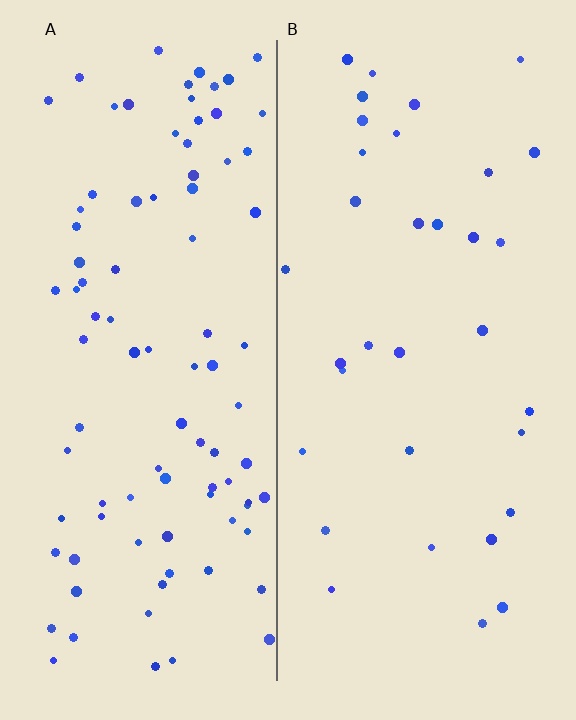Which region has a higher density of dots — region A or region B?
A (the left).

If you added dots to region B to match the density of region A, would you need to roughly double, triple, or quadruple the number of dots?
Approximately triple.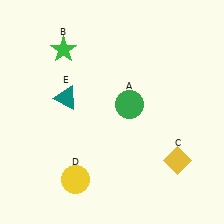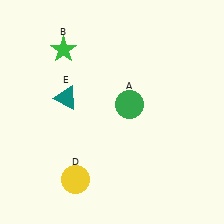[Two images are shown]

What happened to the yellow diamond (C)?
The yellow diamond (C) was removed in Image 2. It was in the bottom-right area of Image 1.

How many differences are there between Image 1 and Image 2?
There is 1 difference between the two images.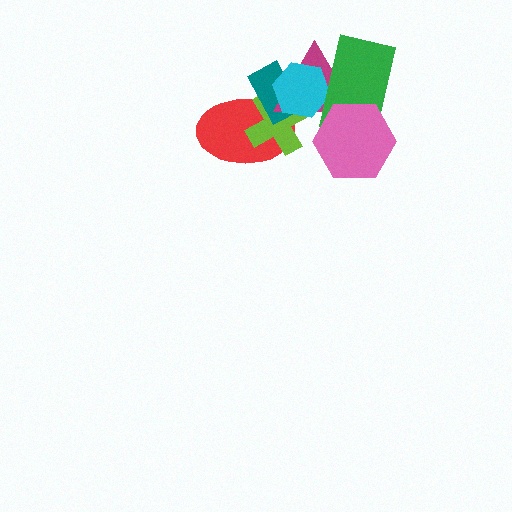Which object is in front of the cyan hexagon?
The green rectangle is in front of the cyan hexagon.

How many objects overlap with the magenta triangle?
6 objects overlap with the magenta triangle.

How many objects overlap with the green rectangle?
3 objects overlap with the green rectangle.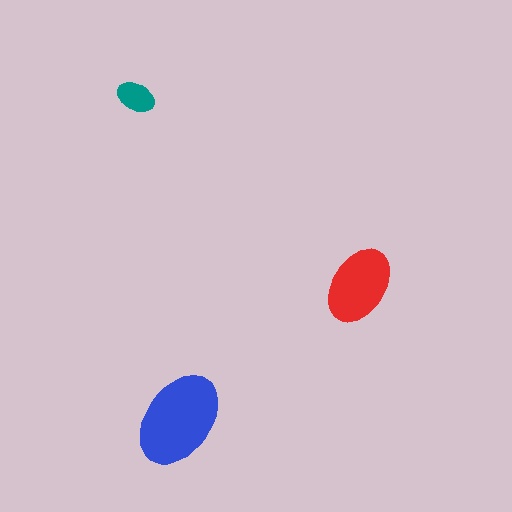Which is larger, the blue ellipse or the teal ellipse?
The blue one.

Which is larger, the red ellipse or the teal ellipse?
The red one.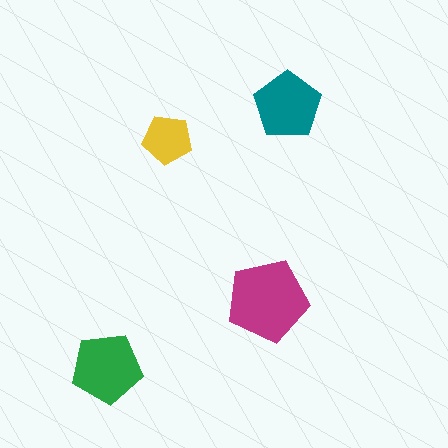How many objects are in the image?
There are 4 objects in the image.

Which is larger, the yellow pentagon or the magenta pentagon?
The magenta one.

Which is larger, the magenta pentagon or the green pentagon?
The magenta one.